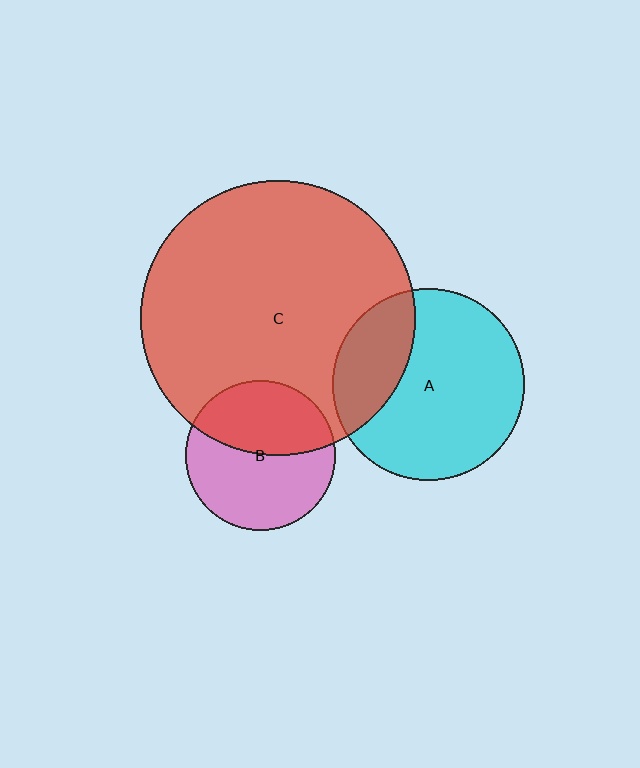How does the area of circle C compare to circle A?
Approximately 2.0 times.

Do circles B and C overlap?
Yes.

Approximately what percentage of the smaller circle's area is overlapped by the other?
Approximately 45%.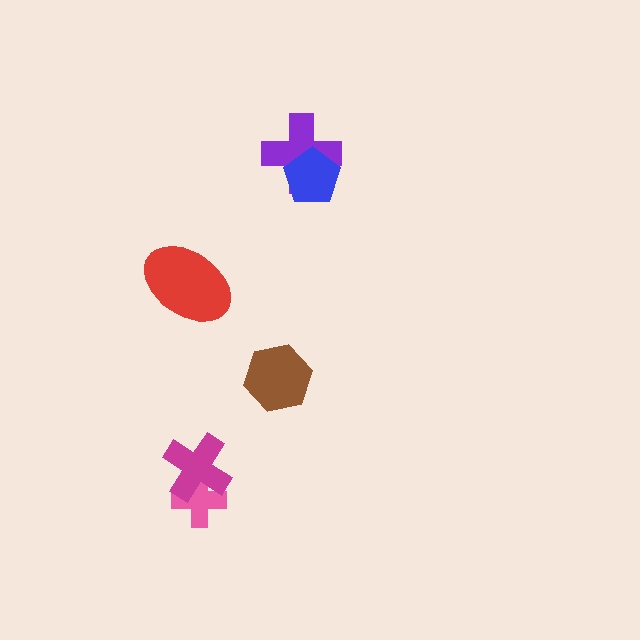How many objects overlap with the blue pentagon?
1 object overlaps with the blue pentagon.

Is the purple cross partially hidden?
Yes, it is partially covered by another shape.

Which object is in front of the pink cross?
The magenta cross is in front of the pink cross.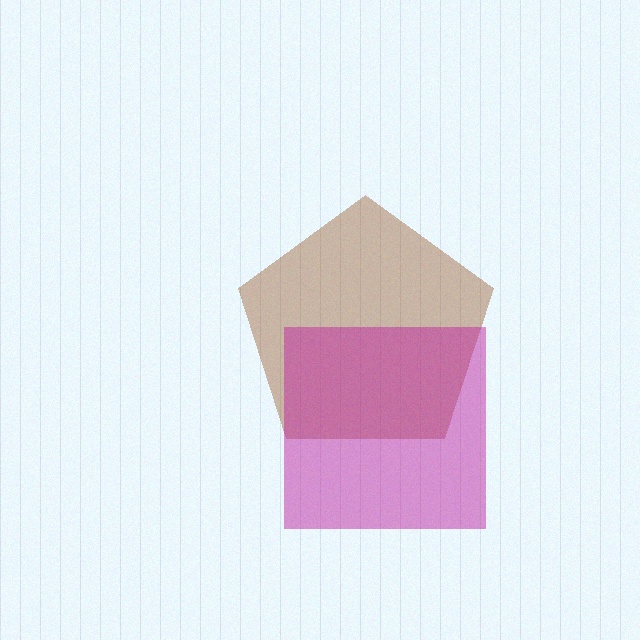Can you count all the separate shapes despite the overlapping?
Yes, there are 2 separate shapes.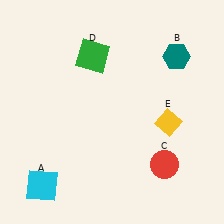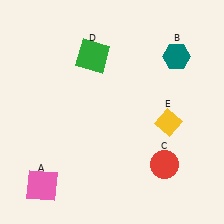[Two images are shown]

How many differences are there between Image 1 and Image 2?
There is 1 difference between the two images.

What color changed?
The square (A) changed from cyan in Image 1 to pink in Image 2.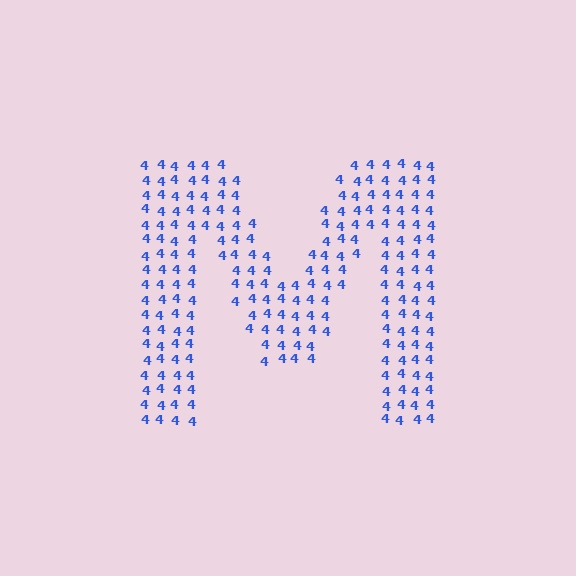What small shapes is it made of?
It is made of small digit 4's.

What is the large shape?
The large shape is the letter M.